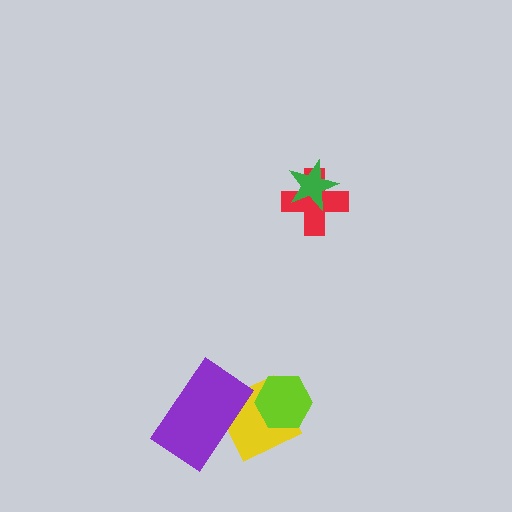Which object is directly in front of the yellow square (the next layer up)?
The purple rectangle is directly in front of the yellow square.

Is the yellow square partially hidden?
Yes, it is partially covered by another shape.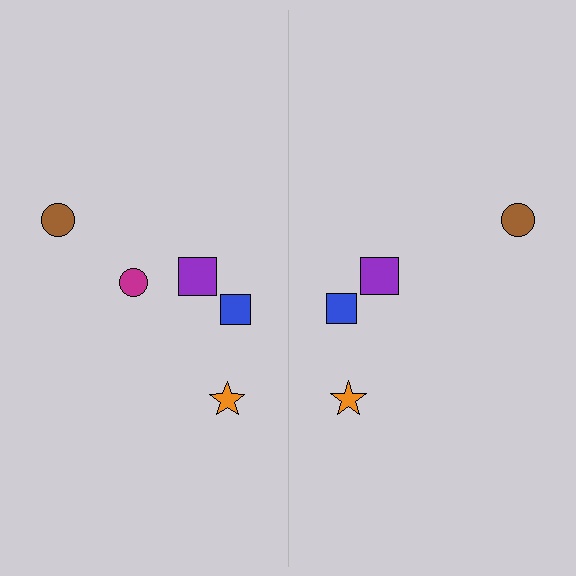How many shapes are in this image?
There are 9 shapes in this image.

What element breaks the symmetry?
A magenta circle is missing from the right side.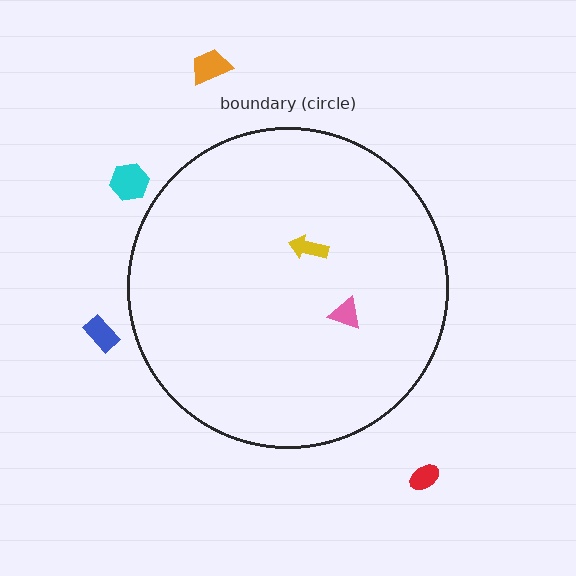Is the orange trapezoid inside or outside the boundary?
Outside.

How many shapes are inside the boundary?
2 inside, 4 outside.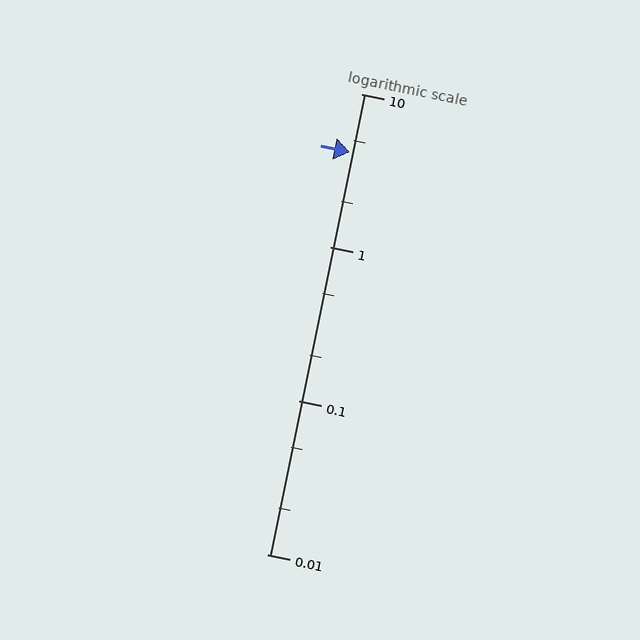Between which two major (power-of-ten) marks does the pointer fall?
The pointer is between 1 and 10.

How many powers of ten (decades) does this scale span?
The scale spans 3 decades, from 0.01 to 10.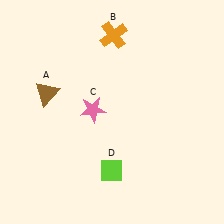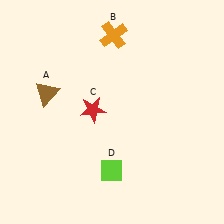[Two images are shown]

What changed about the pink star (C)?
In Image 1, C is pink. In Image 2, it changed to red.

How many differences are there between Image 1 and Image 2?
There is 1 difference between the two images.